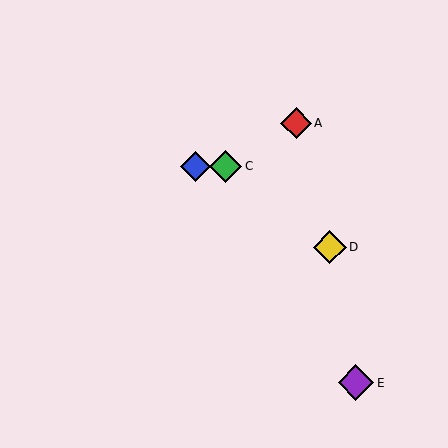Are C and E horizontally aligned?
No, C is at y≈166 and E is at y≈383.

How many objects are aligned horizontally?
2 objects (B, C) are aligned horizontally.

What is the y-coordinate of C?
Object C is at y≈166.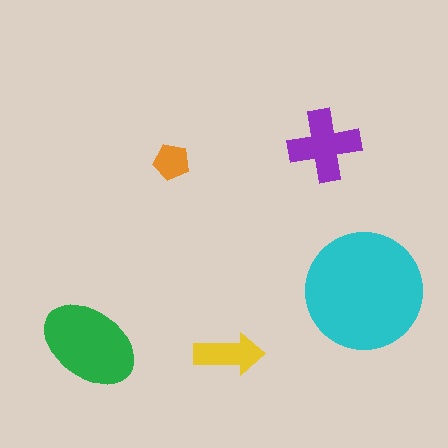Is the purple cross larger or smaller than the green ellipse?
Smaller.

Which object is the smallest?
The orange pentagon.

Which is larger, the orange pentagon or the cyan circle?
The cyan circle.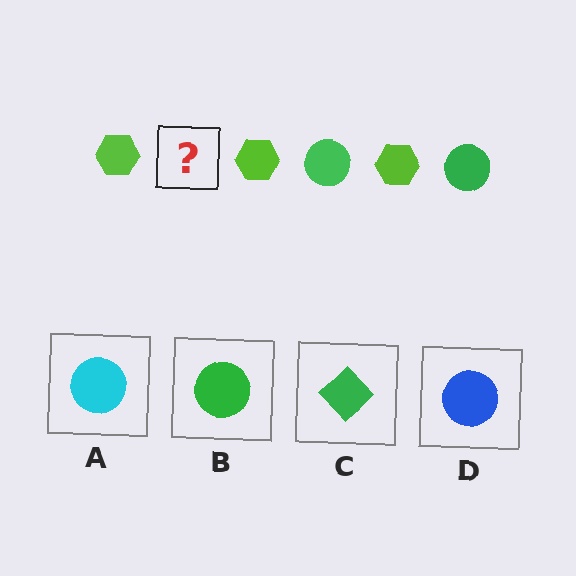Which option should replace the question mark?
Option B.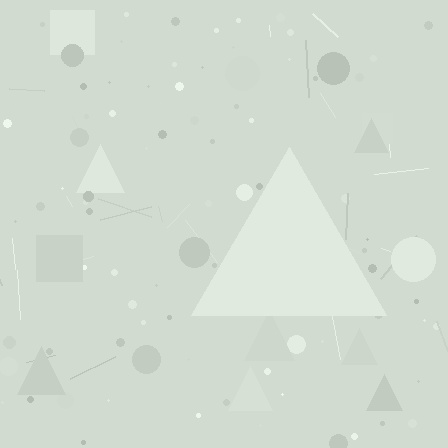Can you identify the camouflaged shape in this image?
The camouflaged shape is a triangle.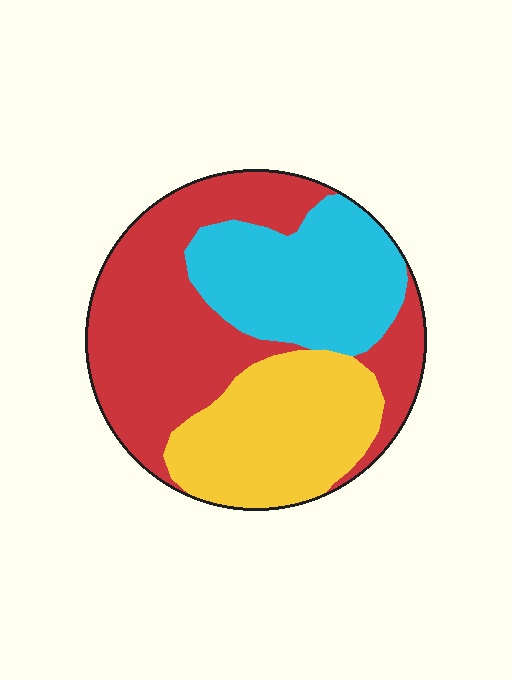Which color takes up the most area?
Red, at roughly 45%.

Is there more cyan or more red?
Red.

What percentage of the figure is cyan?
Cyan takes up about one quarter (1/4) of the figure.